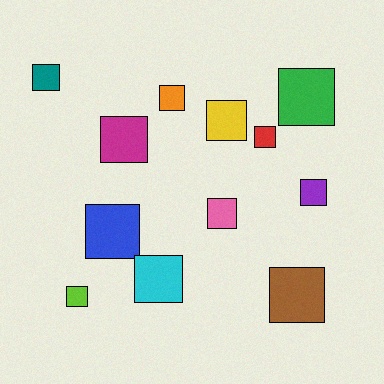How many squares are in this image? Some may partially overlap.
There are 12 squares.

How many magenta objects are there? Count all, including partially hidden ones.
There is 1 magenta object.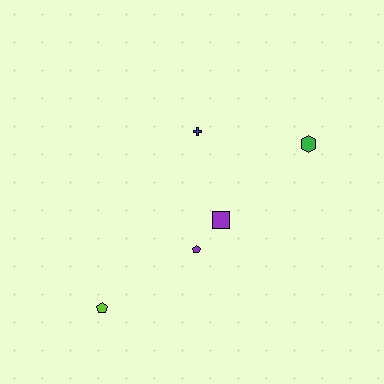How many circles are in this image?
There are no circles.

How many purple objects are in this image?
There are 2 purple objects.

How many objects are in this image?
There are 5 objects.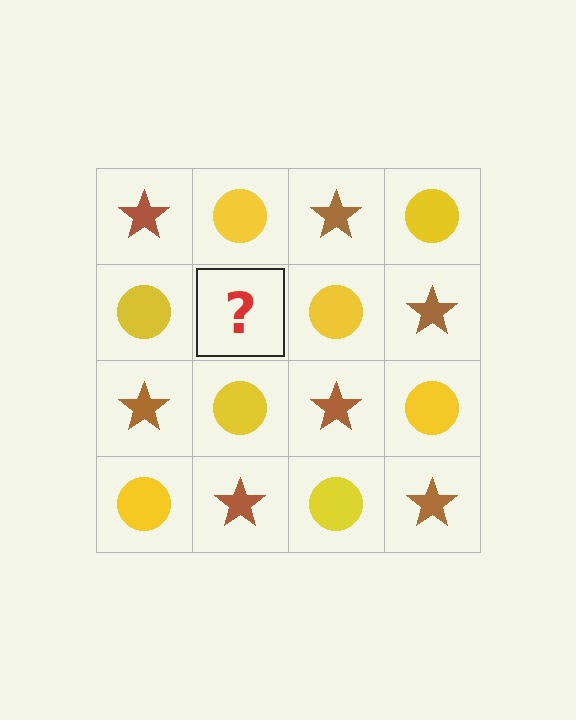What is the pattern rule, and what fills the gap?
The rule is that it alternates brown star and yellow circle in a checkerboard pattern. The gap should be filled with a brown star.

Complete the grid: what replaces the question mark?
The question mark should be replaced with a brown star.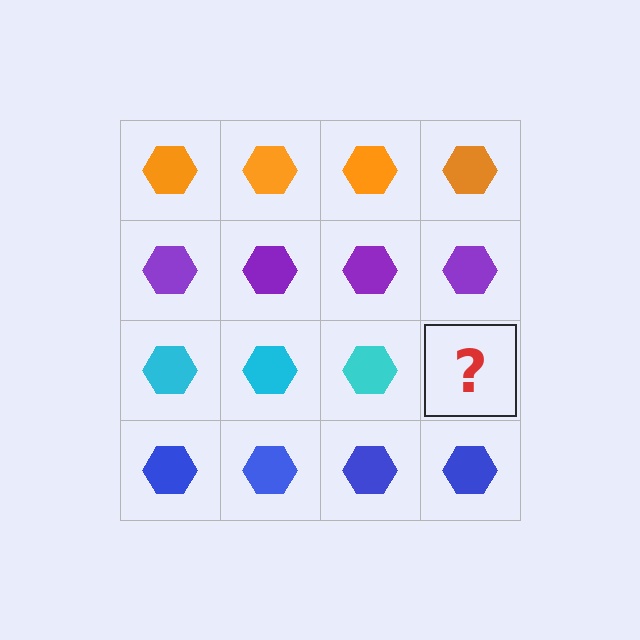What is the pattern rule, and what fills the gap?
The rule is that each row has a consistent color. The gap should be filled with a cyan hexagon.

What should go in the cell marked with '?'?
The missing cell should contain a cyan hexagon.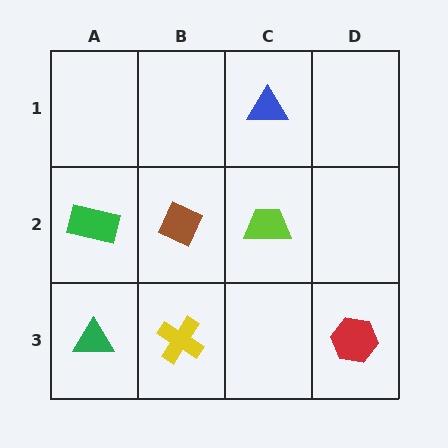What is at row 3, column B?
A yellow cross.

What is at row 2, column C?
A lime trapezoid.